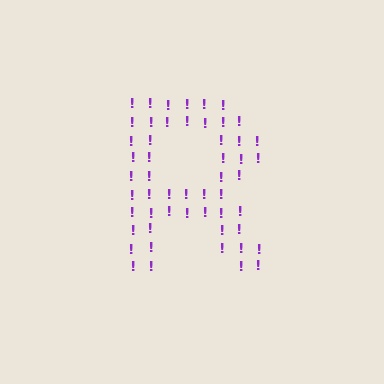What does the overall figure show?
The overall figure shows the letter R.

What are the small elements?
The small elements are exclamation marks.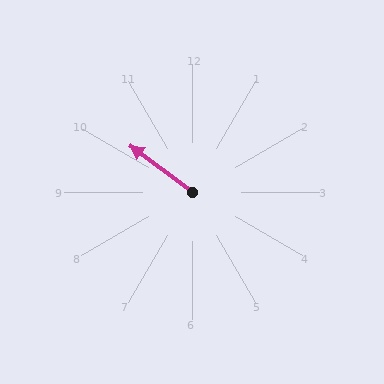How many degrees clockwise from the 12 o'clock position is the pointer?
Approximately 307 degrees.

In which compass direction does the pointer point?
Northwest.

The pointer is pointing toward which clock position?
Roughly 10 o'clock.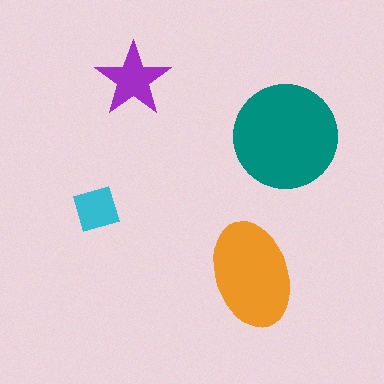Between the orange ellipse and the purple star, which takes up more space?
The orange ellipse.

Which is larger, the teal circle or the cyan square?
The teal circle.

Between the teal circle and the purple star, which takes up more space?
The teal circle.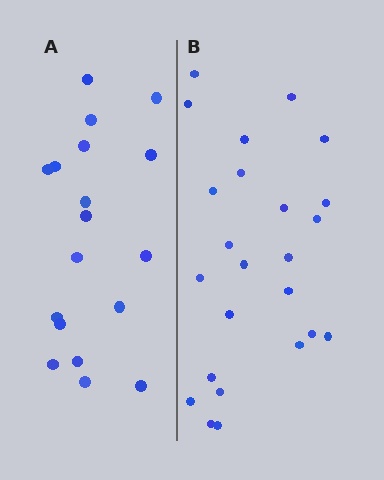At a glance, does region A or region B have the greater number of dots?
Region B (the right region) has more dots.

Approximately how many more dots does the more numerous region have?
Region B has about 6 more dots than region A.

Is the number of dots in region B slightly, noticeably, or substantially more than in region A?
Region B has noticeably more, but not dramatically so. The ratio is roughly 1.3 to 1.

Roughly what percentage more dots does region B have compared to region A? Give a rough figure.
About 35% more.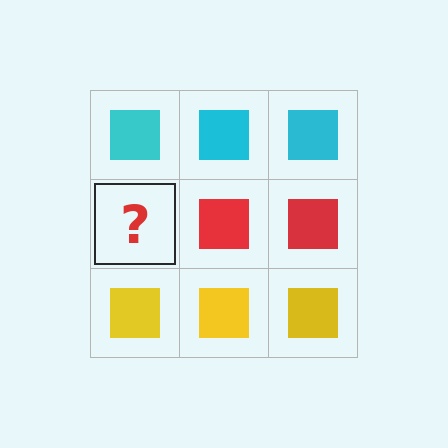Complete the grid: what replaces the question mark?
The question mark should be replaced with a red square.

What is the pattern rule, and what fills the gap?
The rule is that each row has a consistent color. The gap should be filled with a red square.